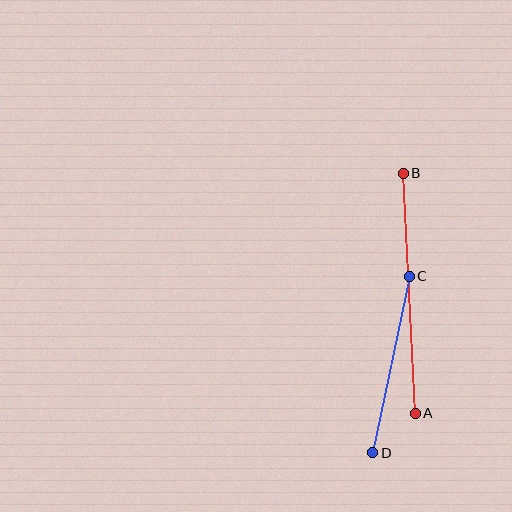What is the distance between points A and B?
The distance is approximately 240 pixels.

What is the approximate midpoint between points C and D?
The midpoint is at approximately (391, 364) pixels.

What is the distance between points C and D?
The distance is approximately 180 pixels.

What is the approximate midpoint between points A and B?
The midpoint is at approximately (409, 293) pixels.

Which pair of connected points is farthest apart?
Points A and B are farthest apart.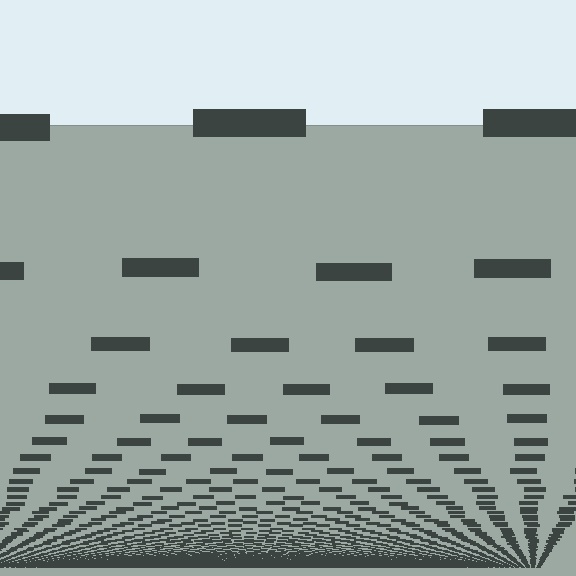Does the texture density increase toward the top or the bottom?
Density increases toward the bottom.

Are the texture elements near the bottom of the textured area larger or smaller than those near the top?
Smaller. The gradient is inverted — elements near the bottom are smaller and denser.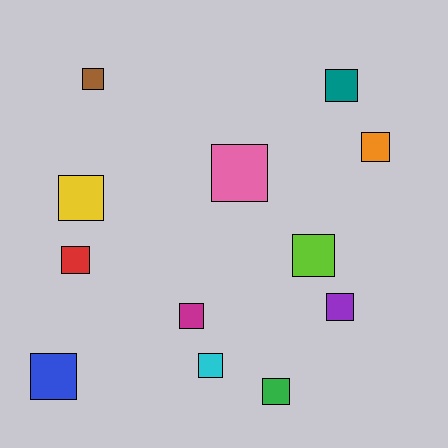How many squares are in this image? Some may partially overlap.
There are 12 squares.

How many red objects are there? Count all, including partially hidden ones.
There is 1 red object.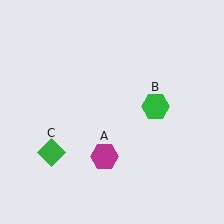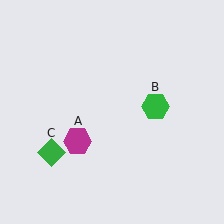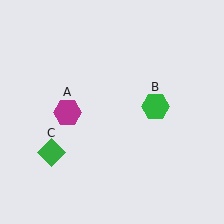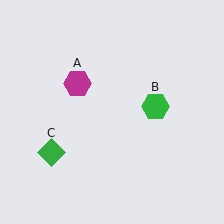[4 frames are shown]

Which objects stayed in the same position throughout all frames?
Green hexagon (object B) and green diamond (object C) remained stationary.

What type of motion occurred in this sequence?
The magenta hexagon (object A) rotated clockwise around the center of the scene.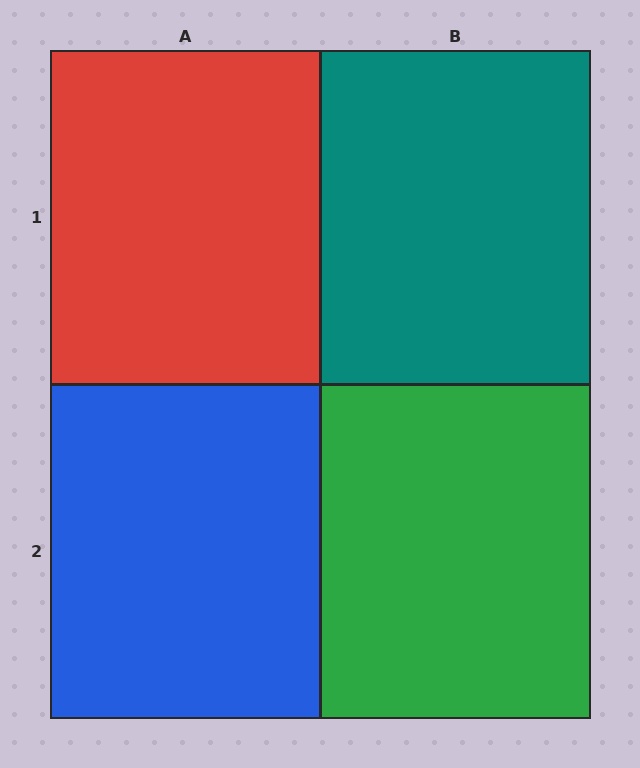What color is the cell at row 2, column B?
Green.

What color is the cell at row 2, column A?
Blue.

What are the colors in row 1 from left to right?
Red, teal.